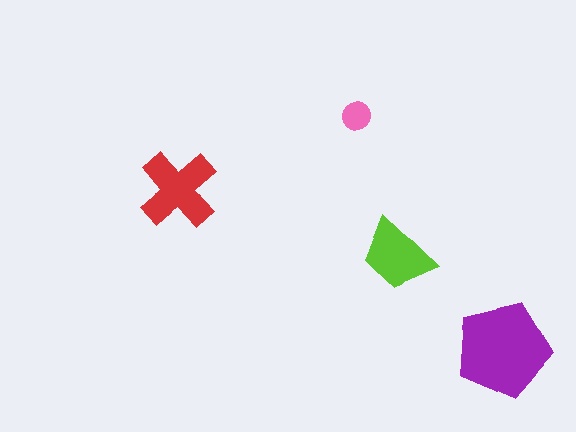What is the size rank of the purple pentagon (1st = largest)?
1st.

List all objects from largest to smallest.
The purple pentagon, the red cross, the lime trapezoid, the pink circle.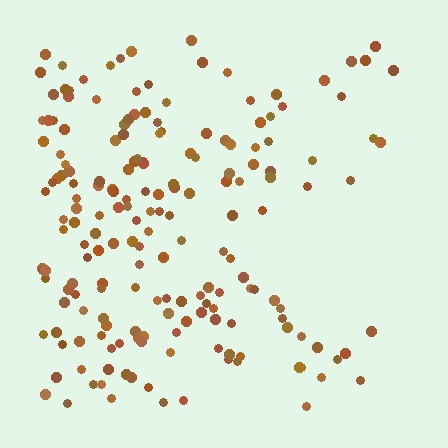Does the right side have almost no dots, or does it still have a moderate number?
Still a moderate number, just noticeably fewer than the left.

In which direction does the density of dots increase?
From right to left, with the left side densest.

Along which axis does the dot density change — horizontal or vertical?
Horizontal.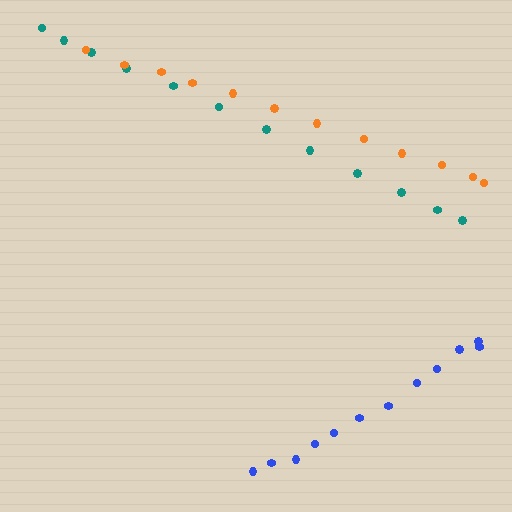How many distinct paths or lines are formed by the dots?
There are 3 distinct paths.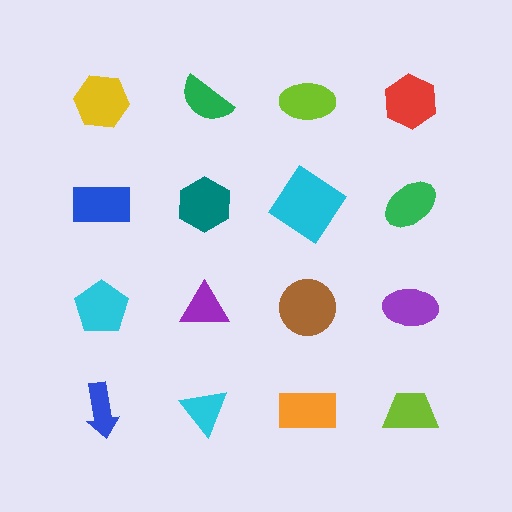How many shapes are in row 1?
4 shapes.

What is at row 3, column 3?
A brown circle.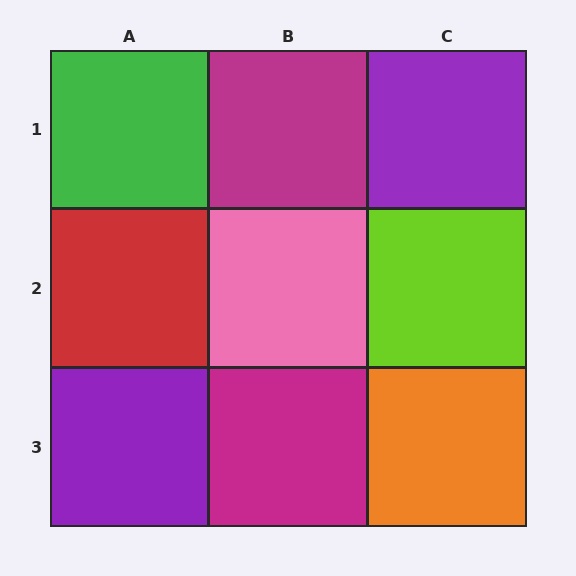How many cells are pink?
1 cell is pink.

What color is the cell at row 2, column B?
Pink.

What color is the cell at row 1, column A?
Green.